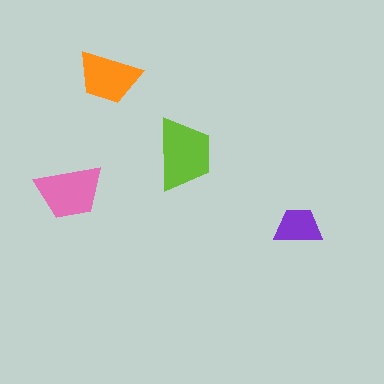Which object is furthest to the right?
The purple trapezoid is rightmost.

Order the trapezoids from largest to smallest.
the lime one, the pink one, the orange one, the purple one.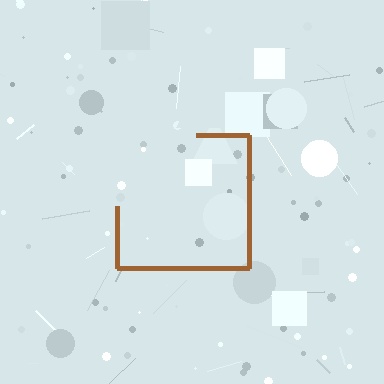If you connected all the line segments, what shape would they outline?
They would outline a square.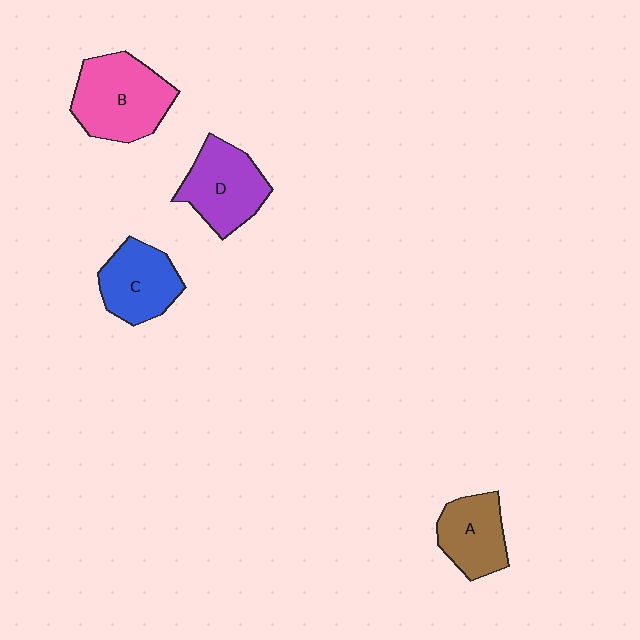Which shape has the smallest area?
Shape A (brown).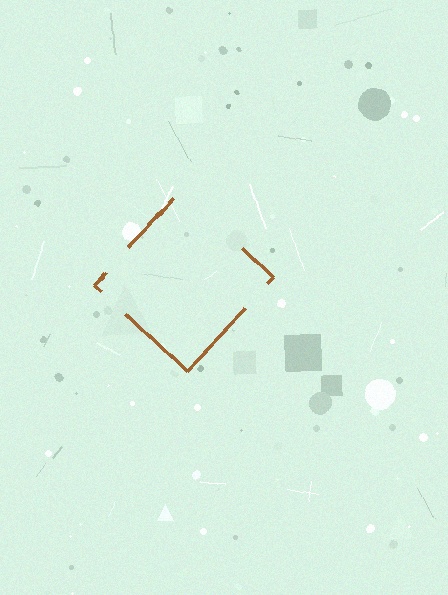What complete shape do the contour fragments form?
The contour fragments form a diamond.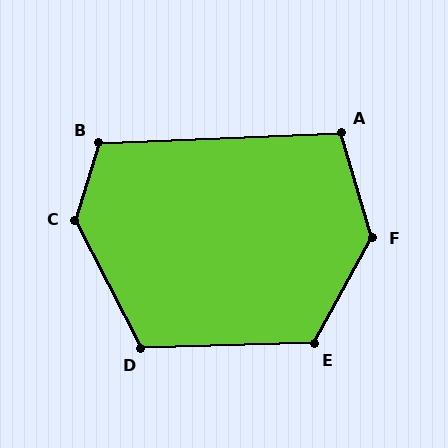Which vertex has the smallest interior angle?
A, at approximately 104 degrees.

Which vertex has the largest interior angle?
C, at approximately 135 degrees.